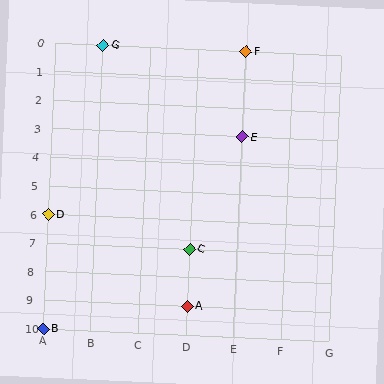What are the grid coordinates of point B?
Point B is at grid coordinates (A, 10).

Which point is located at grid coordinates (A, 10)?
Point B is at (A, 10).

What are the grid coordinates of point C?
Point C is at grid coordinates (D, 7).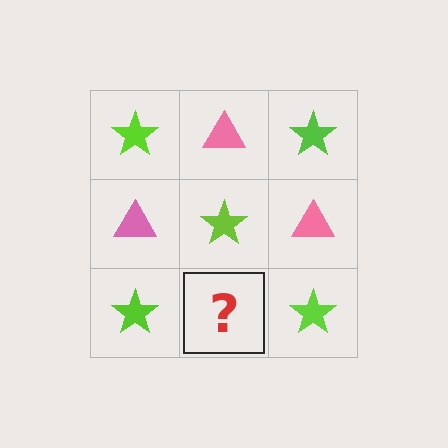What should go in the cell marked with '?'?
The missing cell should contain a pink triangle.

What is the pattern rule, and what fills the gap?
The rule is that it alternates lime star and pink triangle in a checkerboard pattern. The gap should be filled with a pink triangle.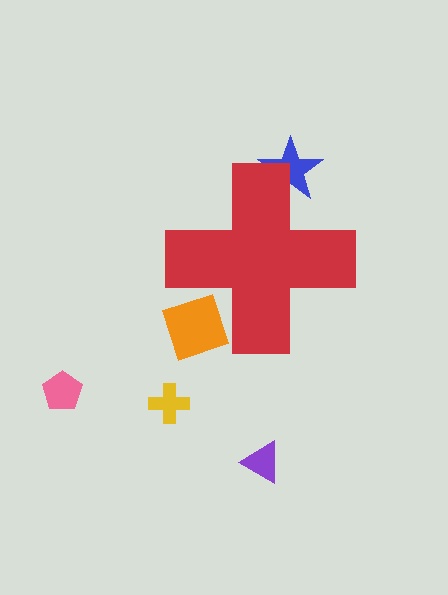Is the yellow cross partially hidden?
No, the yellow cross is fully visible.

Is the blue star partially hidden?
Yes, the blue star is partially hidden behind the red cross.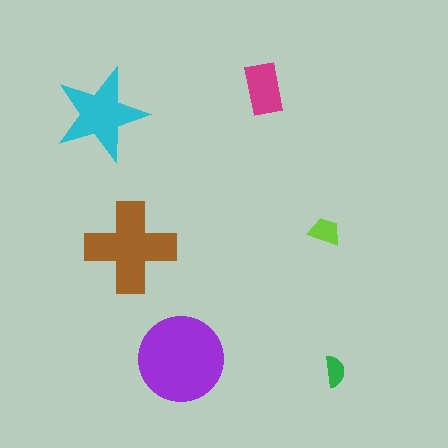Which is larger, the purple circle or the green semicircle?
The purple circle.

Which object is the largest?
The purple circle.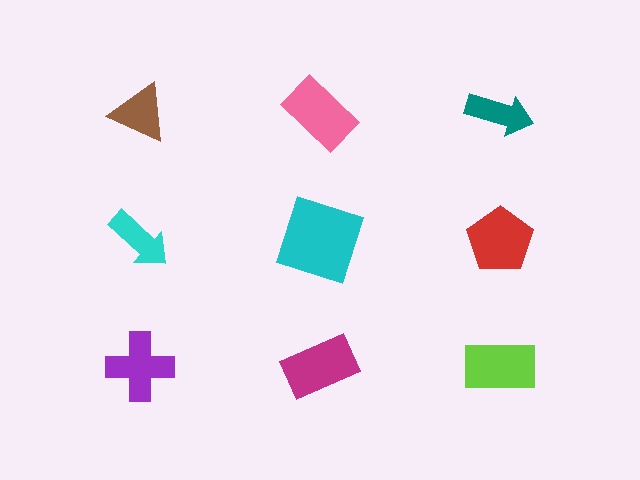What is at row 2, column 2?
A cyan square.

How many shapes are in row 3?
3 shapes.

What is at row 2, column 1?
A cyan arrow.